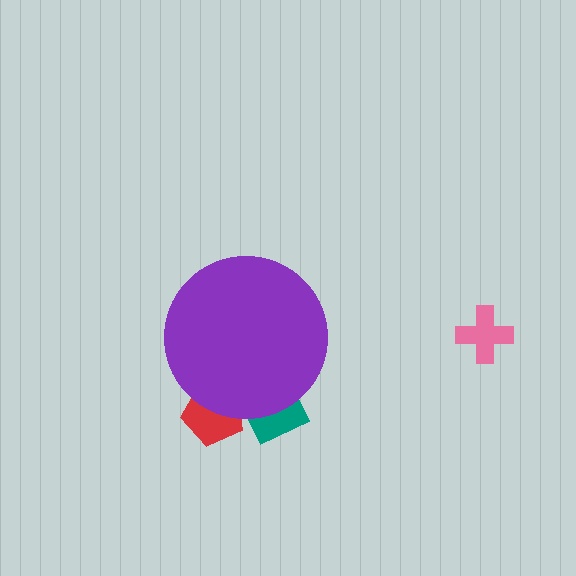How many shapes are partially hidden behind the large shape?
2 shapes are partially hidden.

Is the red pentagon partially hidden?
Yes, the red pentagon is partially hidden behind the purple circle.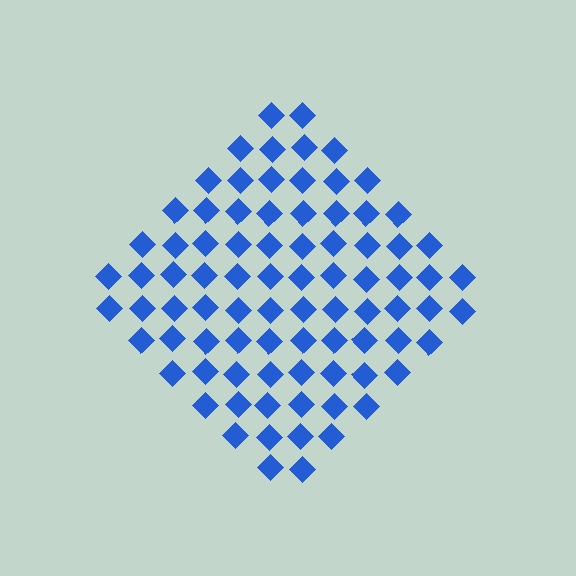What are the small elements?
The small elements are diamonds.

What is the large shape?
The large shape is a diamond.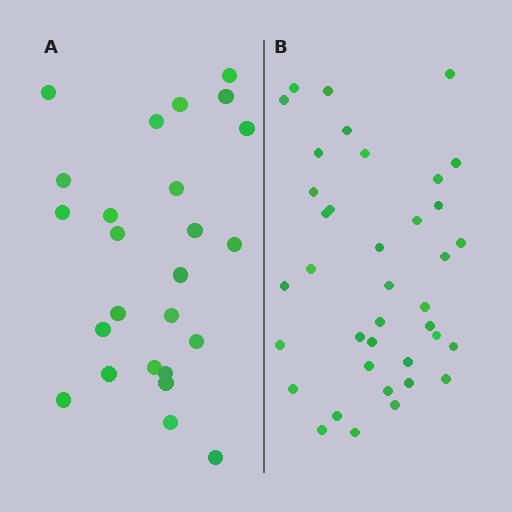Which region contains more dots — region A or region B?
Region B (the right region) has more dots.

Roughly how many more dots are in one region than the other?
Region B has approximately 15 more dots than region A.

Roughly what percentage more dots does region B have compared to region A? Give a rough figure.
About 50% more.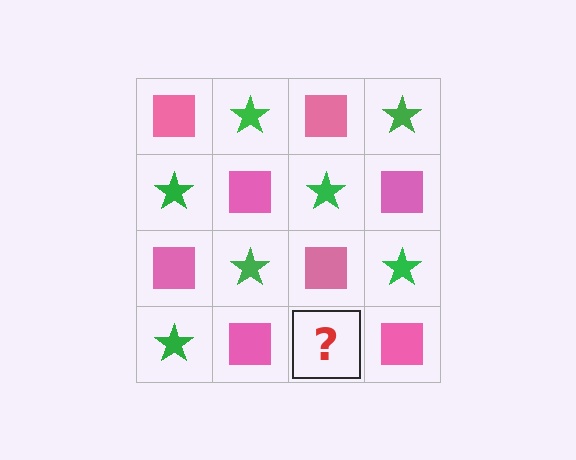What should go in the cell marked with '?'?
The missing cell should contain a green star.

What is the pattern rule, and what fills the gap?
The rule is that it alternates pink square and green star in a checkerboard pattern. The gap should be filled with a green star.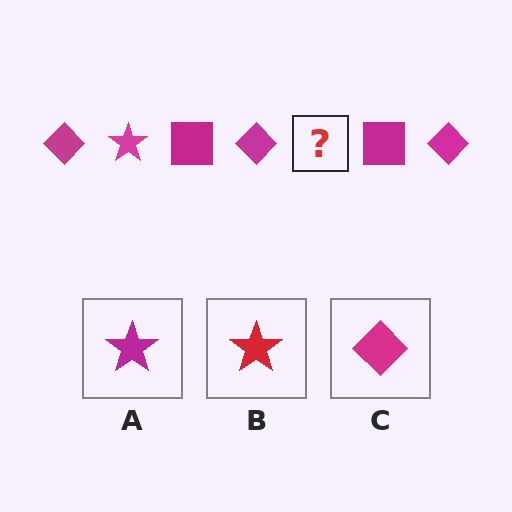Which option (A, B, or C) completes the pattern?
A.